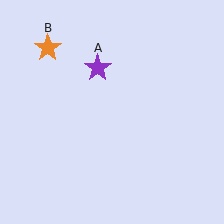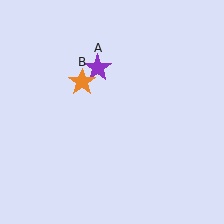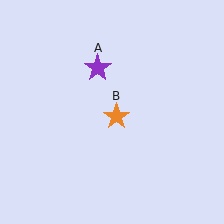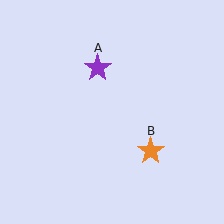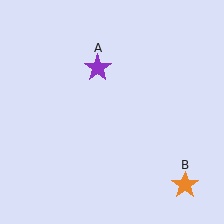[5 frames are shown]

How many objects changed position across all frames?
1 object changed position: orange star (object B).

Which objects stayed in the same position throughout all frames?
Purple star (object A) remained stationary.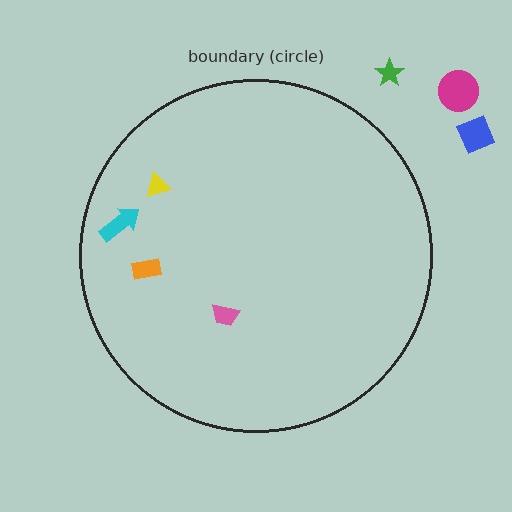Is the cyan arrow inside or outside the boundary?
Inside.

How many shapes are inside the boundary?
4 inside, 3 outside.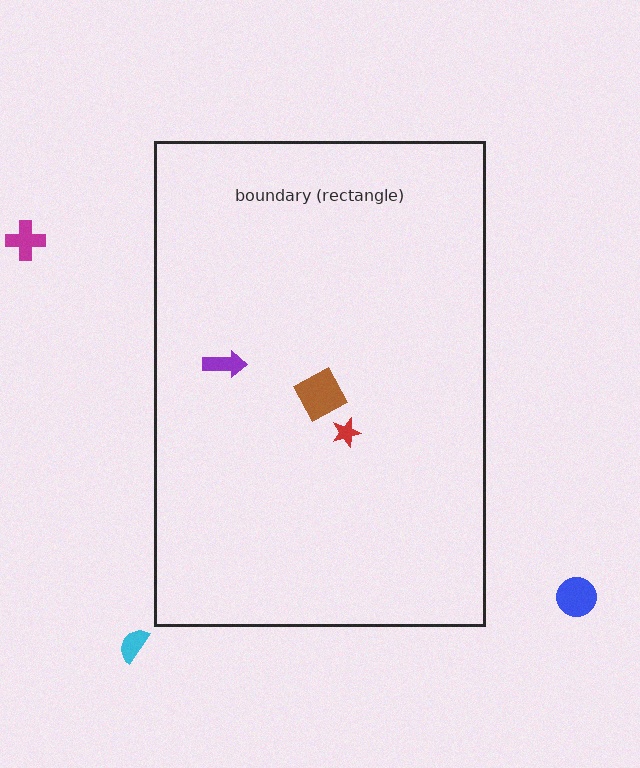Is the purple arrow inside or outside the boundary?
Inside.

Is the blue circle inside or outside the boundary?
Outside.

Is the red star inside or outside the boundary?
Inside.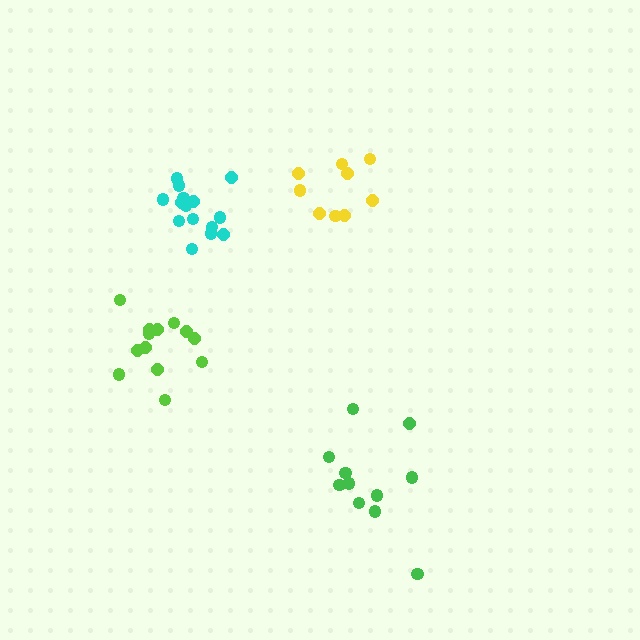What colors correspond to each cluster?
The clusters are colored: lime, cyan, green, yellow.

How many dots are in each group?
Group 1: 13 dots, Group 2: 15 dots, Group 3: 11 dots, Group 4: 9 dots (48 total).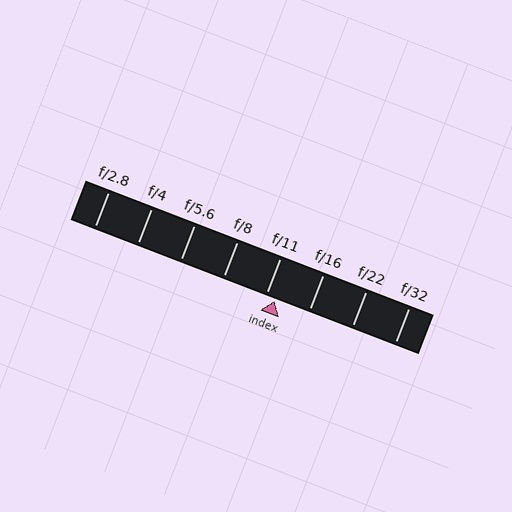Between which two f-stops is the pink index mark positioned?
The index mark is between f/11 and f/16.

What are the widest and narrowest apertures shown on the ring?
The widest aperture shown is f/2.8 and the narrowest is f/32.